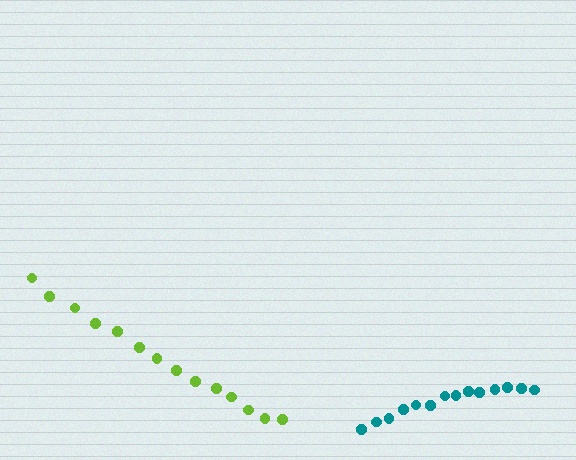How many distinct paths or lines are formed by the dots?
There are 2 distinct paths.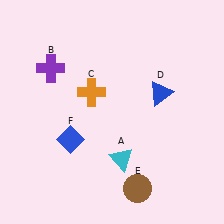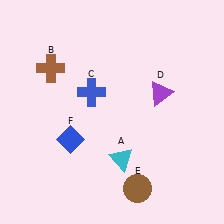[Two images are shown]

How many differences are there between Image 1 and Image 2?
There are 3 differences between the two images.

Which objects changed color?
B changed from purple to brown. C changed from orange to blue. D changed from blue to purple.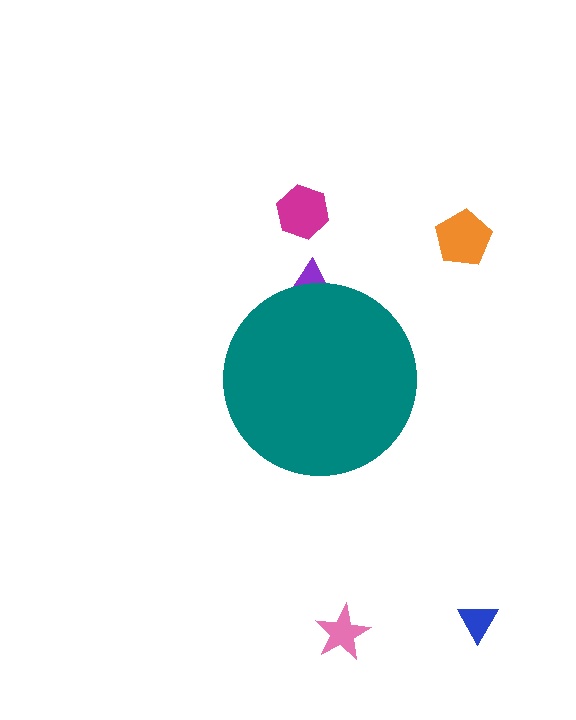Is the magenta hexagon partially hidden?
No, the magenta hexagon is fully visible.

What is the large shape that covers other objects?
A teal circle.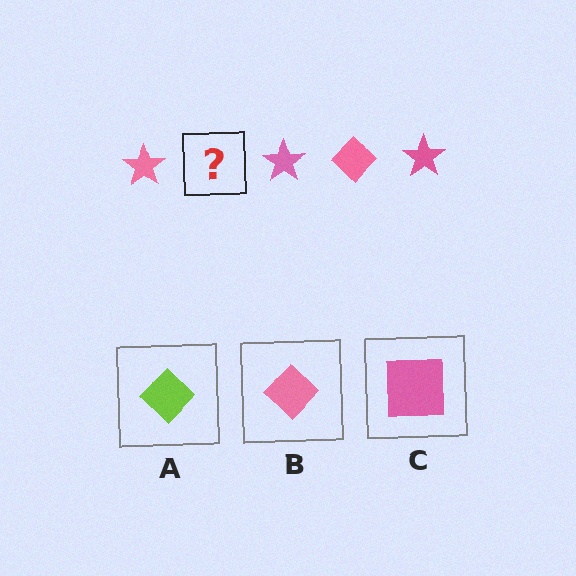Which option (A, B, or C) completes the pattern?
B.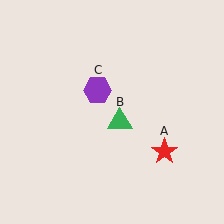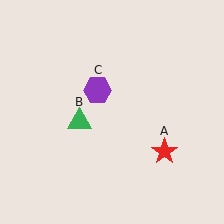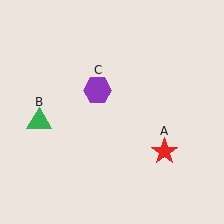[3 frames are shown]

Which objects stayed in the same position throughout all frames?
Red star (object A) and purple hexagon (object C) remained stationary.